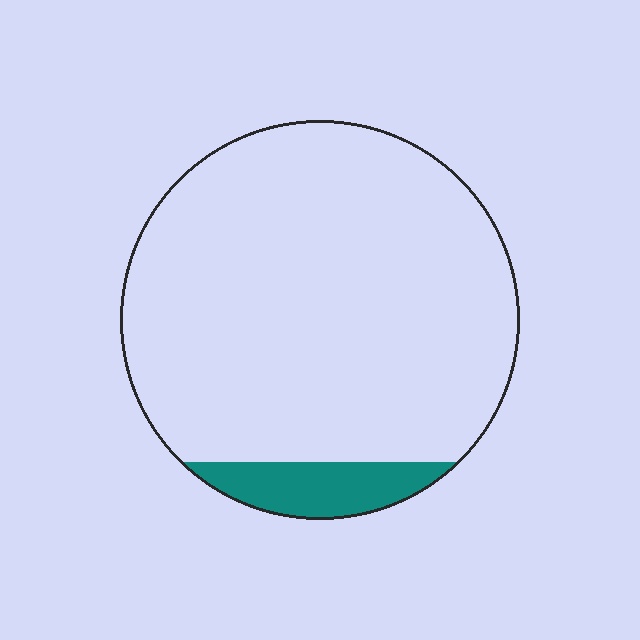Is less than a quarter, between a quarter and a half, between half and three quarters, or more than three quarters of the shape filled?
Less than a quarter.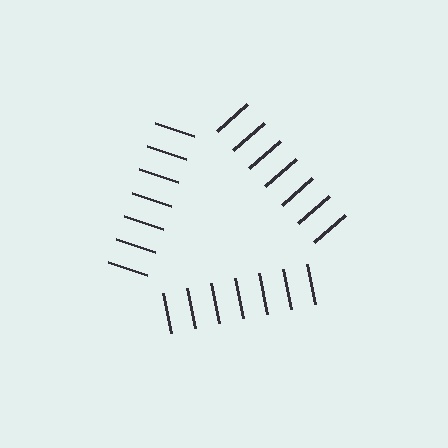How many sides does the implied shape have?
3 sides — the line-ends trace a triangle.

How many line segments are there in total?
21 — 7 along each of the 3 edges.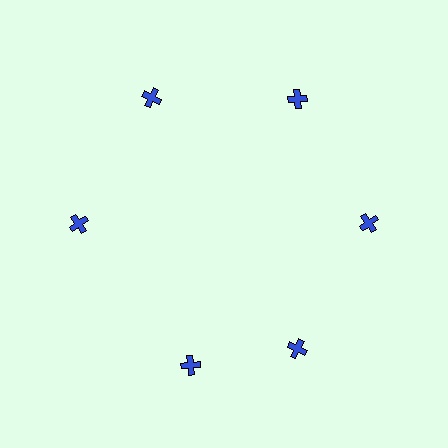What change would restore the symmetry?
The symmetry would be restored by rotating it back into even spacing with its neighbors so that all 6 crosses sit at equal angles and equal distance from the center.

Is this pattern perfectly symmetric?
No. The 6 blue crosses are arranged in a ring, but one element near the 7 o'clock position is rotated out of alignment along the ring, breaking the 6-fold rotational symmetry.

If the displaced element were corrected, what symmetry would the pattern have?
It would have 6-fold rotational symmetry — the pattern would map onto itself every 60 degrees.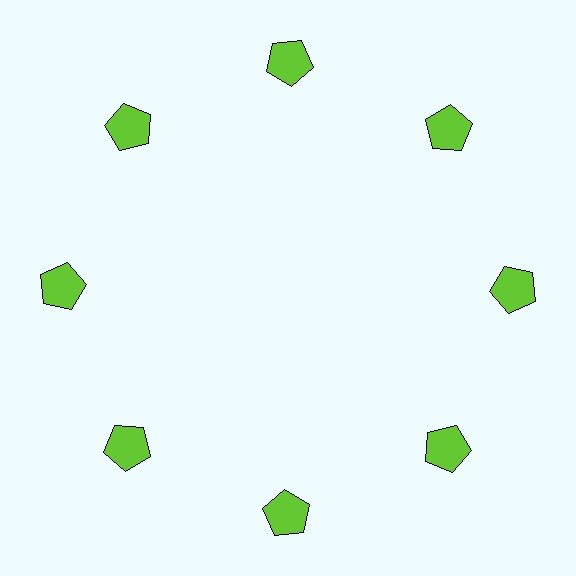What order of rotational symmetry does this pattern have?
This pattern has 8-fold rotational symmetry.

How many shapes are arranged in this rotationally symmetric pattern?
There are 8 shapes, arranged in 8 groups of 1.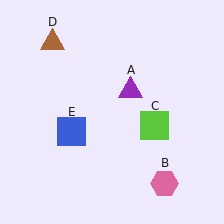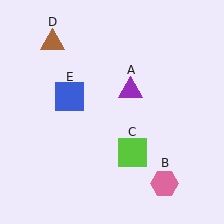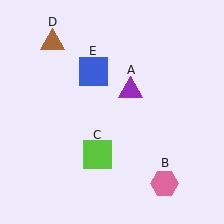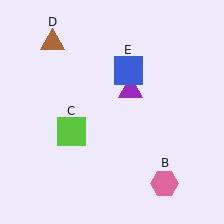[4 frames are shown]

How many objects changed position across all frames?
2 objects changed position: lime square (object C), blue square (object E).